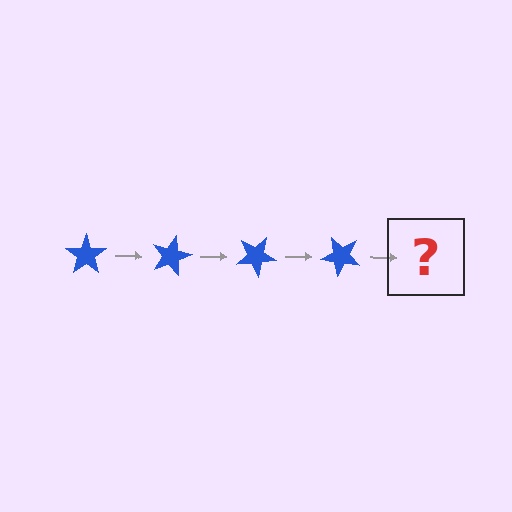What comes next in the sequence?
The next element should be a blue star rotated 60 degrees.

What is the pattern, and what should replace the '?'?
The pattern is that the star rotates 15 degrees each step. The '?' should be a blue star rotated 60 degrees.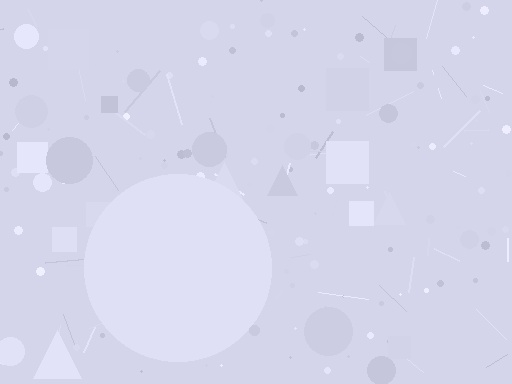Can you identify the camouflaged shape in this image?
The camouflaged shape is a circle.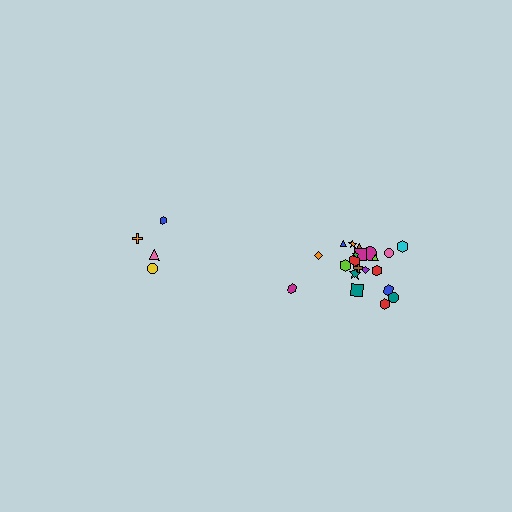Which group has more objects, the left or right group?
The right group.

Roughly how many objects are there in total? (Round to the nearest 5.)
Roughly 25 objects in total.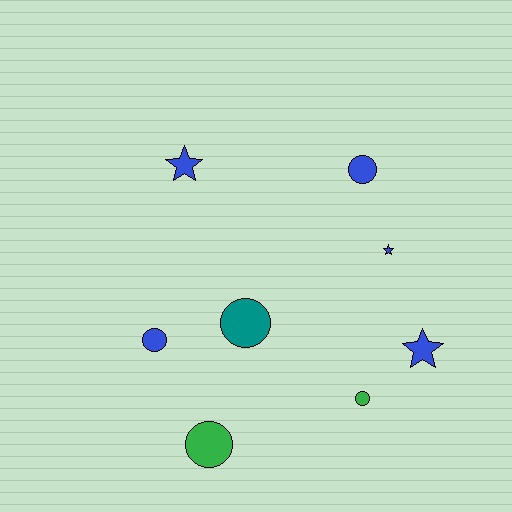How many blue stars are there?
There are 3 blue stars.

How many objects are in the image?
There are 8 objects.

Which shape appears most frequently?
Circle, with 5 objects.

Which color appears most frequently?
Blue, with 5 objects.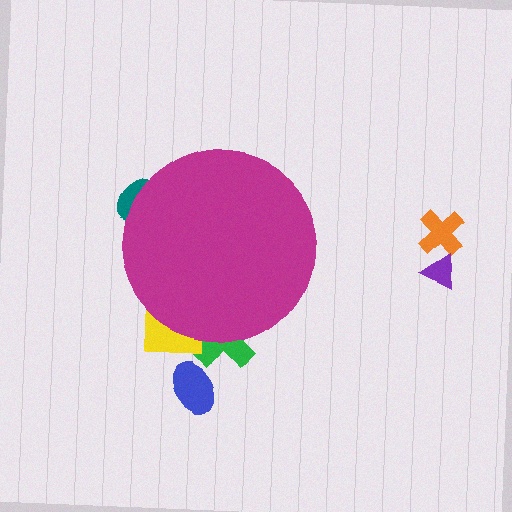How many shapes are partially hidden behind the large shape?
3 shapes are partially hidden.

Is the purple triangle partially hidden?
No, the purple triangle is fully visible.